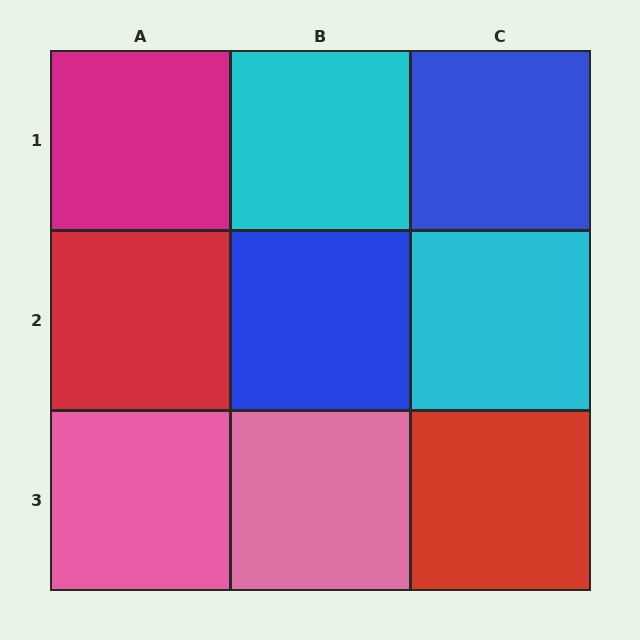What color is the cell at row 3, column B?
Pink.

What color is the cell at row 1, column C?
Blue.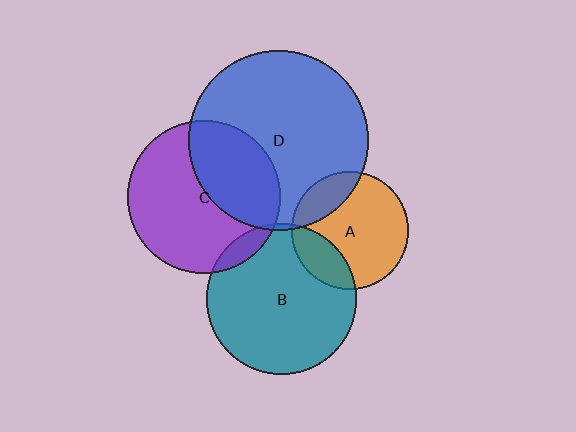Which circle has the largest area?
Circle D (blue).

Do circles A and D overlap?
Yes.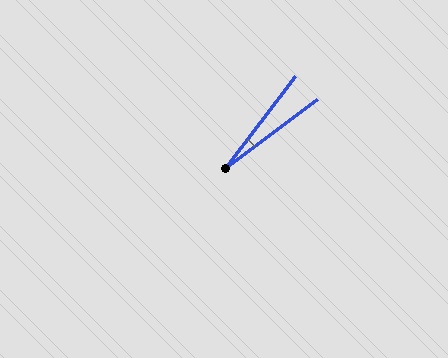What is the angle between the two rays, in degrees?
Approximately 16 degrees.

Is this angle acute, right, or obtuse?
It is acute.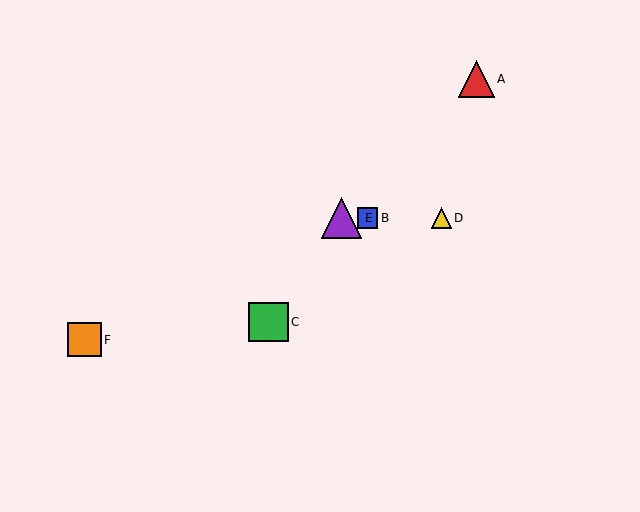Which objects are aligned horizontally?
Objects B, D, E are aligned horizontally.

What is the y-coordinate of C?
Object C is at y≈322.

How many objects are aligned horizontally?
3 objects (B, D, E) are aligned horizontally.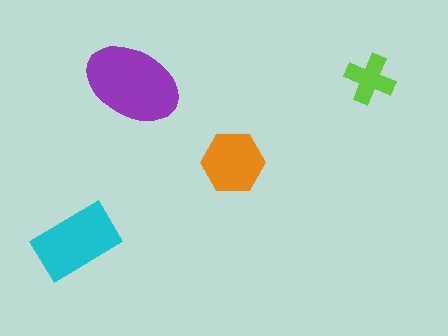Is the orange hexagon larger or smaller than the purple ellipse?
Smaller.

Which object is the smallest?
The lime cross.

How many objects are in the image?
There are 4 objects in the image.